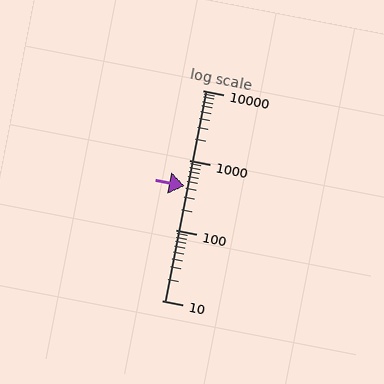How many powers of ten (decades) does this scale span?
The scale spans 3 decades, from 10 to 10000.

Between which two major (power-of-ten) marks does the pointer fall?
The pointer is between 100 and 1000.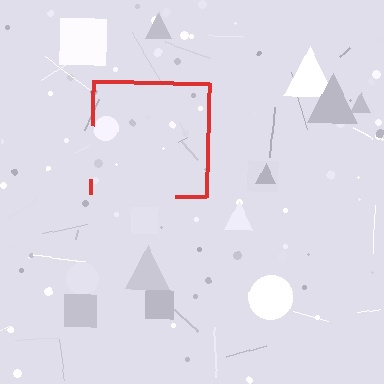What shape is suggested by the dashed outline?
The dashed outline suggests a square.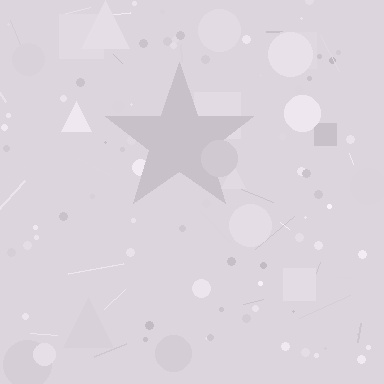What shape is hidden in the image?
A star is hidden in the image.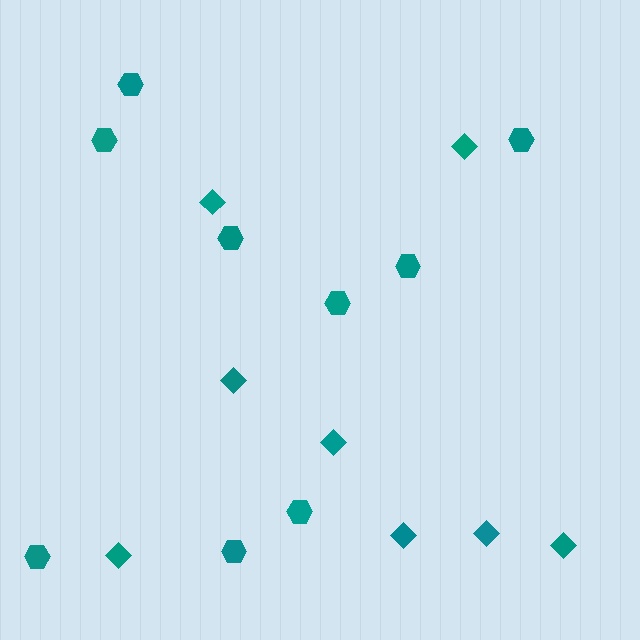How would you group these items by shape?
There are 2 groups: one group of diamonds (8) and one group of hexagons (9).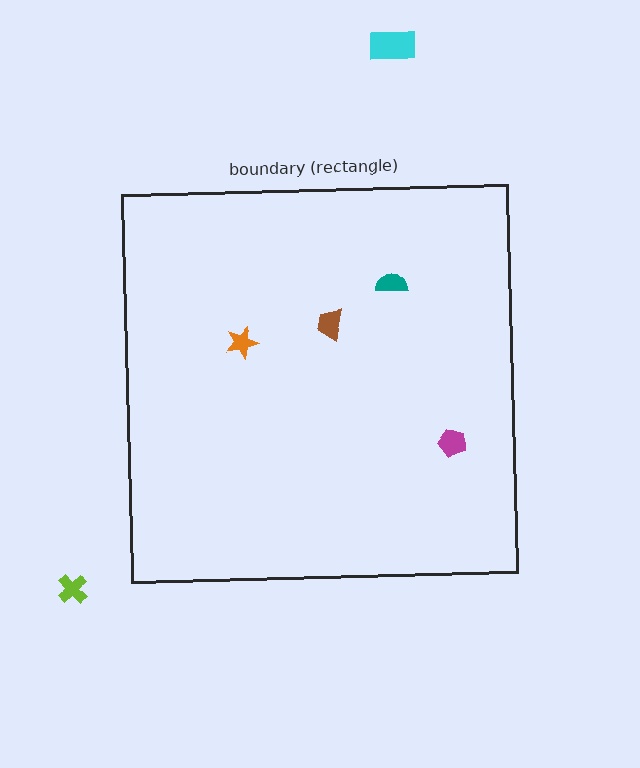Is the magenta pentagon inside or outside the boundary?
Inside.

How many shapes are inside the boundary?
4 inside, 2 outside.